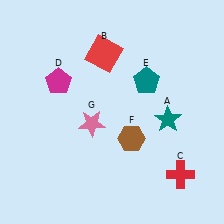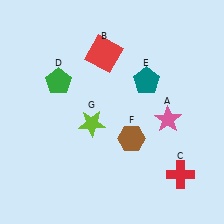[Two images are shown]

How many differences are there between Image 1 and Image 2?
There are 3 differences between the two images.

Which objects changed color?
A changed from teal to pink. D changed from magenta to green. G changed from pink to lime.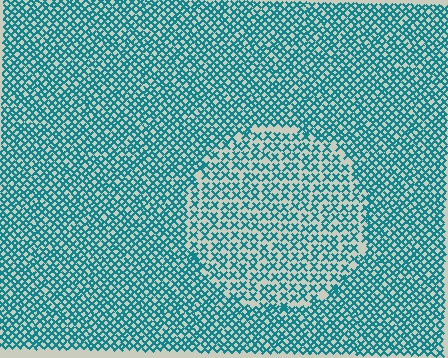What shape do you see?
I see a circle.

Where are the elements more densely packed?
The elements are more densely packed outside the circle boundary.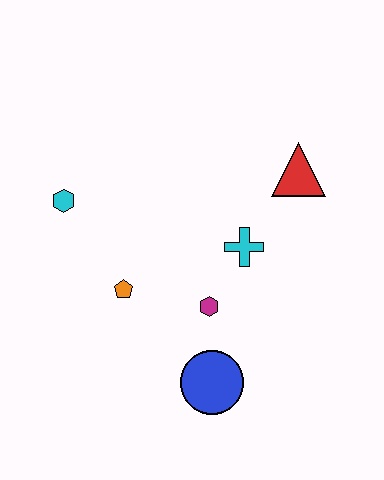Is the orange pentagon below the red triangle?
Yes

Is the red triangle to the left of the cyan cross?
No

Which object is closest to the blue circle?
The magenta hexagon is closest to the blue circle.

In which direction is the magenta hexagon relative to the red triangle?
The magenta hexagon is below the red triangle.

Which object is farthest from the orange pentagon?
The red triangle is farthest from the orange pentagon.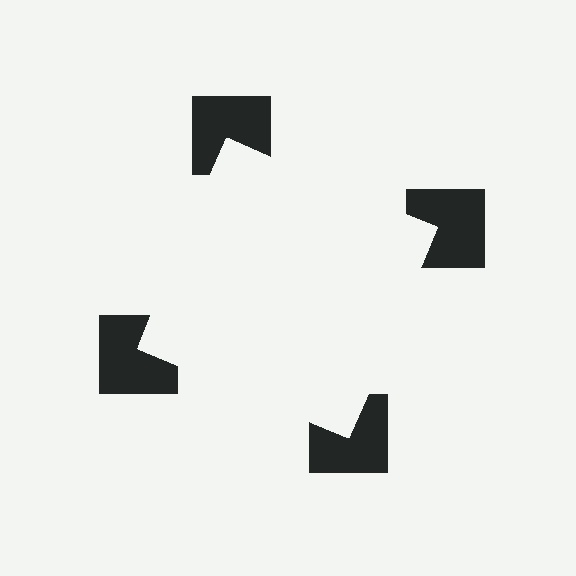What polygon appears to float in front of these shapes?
An illusory square — its edges are inferred from the aligned wedge cuts in the notched squares, not physically drawn.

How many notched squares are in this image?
There are 4 — one at each vertex of the illusory square.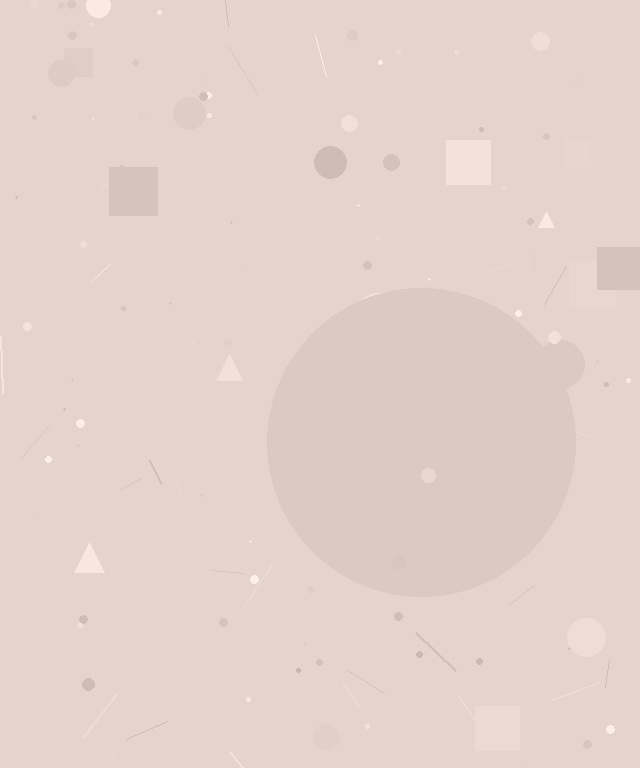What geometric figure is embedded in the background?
A circle is embedded in the background.